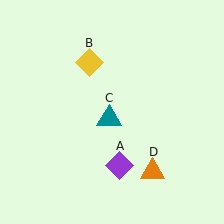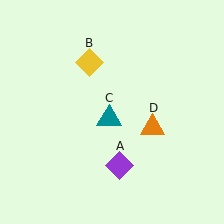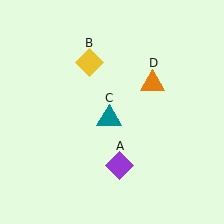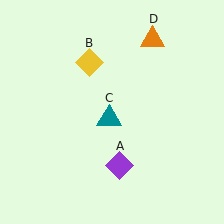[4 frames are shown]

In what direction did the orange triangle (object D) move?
The orange triangle (object D) moved up.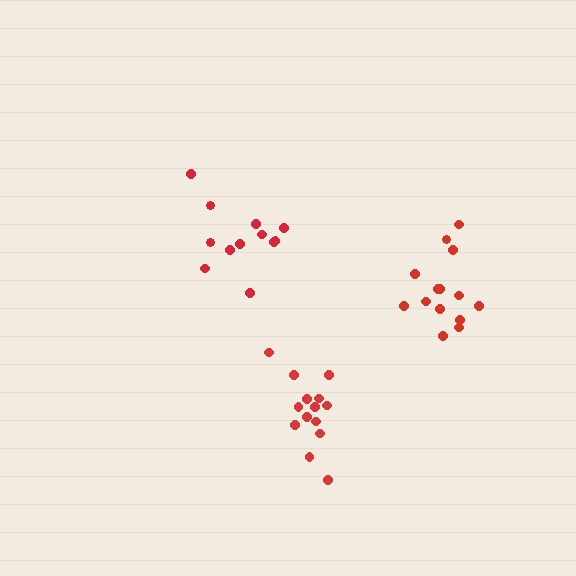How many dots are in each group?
Group 1: 14 dots, Group 2: 12 dots, Group 3: 14 dots (40 total).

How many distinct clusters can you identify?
There are 3 distinct clusters.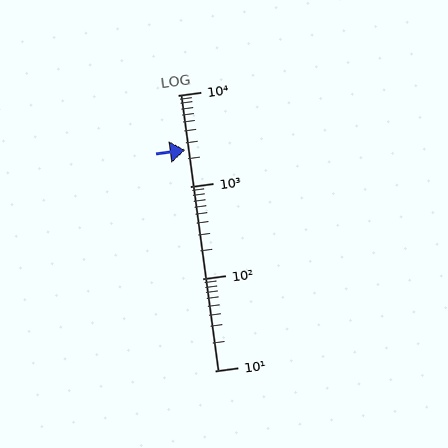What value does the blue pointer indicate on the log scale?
The pointer indicates approximately 2500.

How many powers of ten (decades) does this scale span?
The scale spans 3 decades, from 10 to 10000.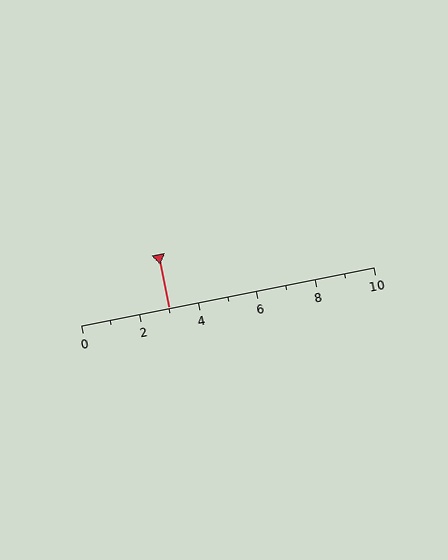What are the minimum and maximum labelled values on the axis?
The axis runs from 0 to 10.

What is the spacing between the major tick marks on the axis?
The major ticks are spaced 2 apart.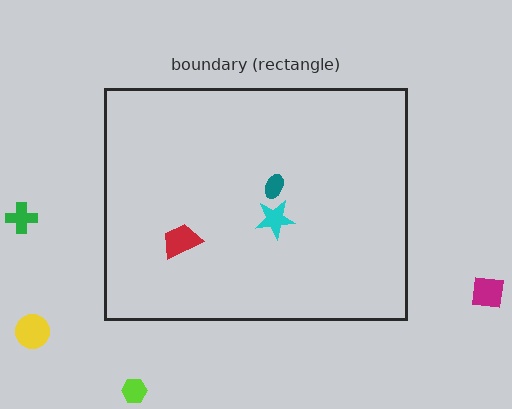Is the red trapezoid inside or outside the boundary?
Inside.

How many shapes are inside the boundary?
3 inside, 4 outside.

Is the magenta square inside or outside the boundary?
Outside.